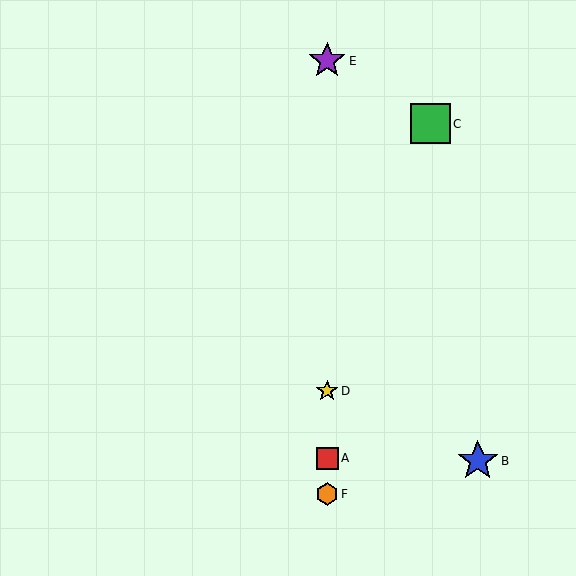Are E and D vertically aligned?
Yes, both are at x≈327.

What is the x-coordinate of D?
Object D is at x≈327.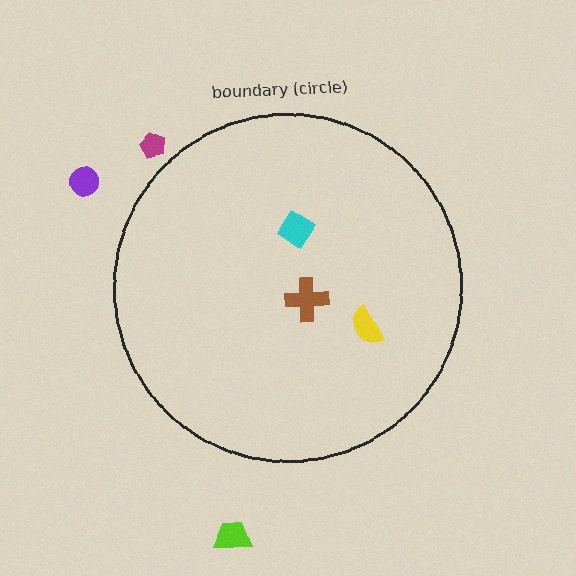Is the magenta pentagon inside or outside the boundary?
Outside.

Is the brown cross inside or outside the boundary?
Inside.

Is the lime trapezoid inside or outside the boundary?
Outside.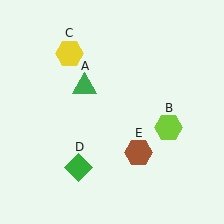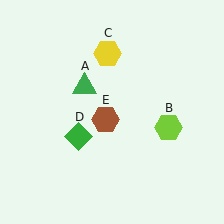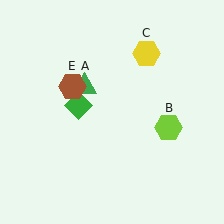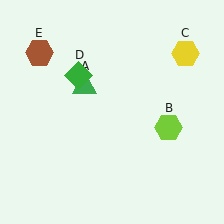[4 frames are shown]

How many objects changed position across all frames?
3 objects changed position: yellow hexagon (object C), green diamond (object D), brown hexagon (object E).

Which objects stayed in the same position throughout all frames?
Green triangle (object A) and lime hexagon (object B) remained stationary.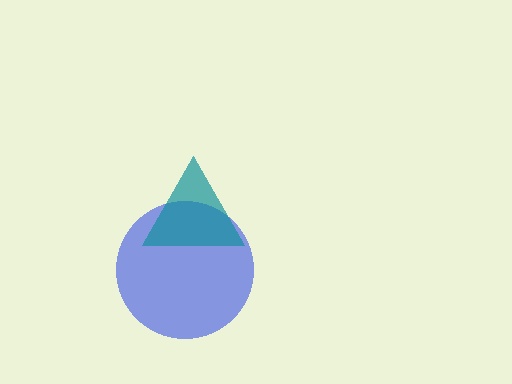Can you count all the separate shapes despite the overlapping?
Yes, there are 2 separate shapes.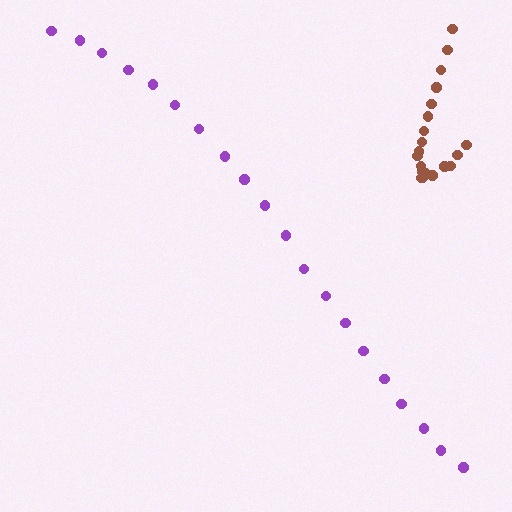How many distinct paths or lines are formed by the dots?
There are 2 distinct paths.